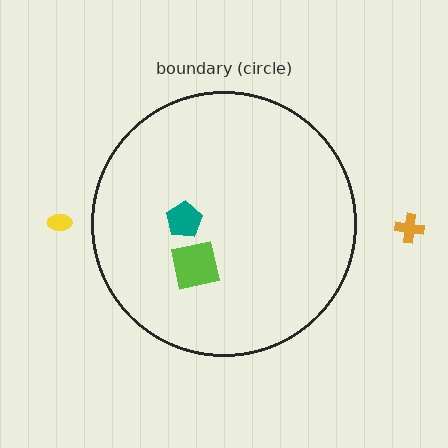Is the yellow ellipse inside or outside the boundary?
Outside.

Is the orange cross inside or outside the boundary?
Outside.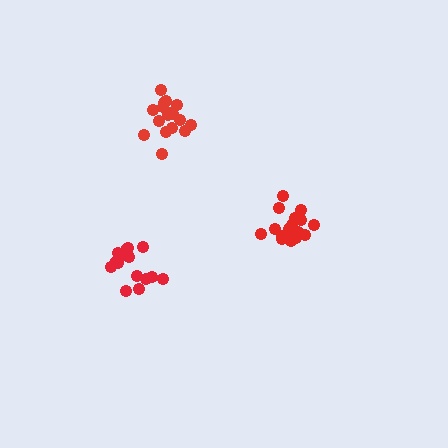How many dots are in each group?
Group 1: 19 dots, Group 2: 19 dots, Group 3: 15 dots (53 total).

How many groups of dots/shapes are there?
There are 3 groups.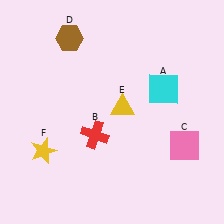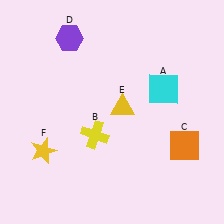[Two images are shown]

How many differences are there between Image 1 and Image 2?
There are 3 differences between the two images.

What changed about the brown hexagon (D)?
In Image 1, D is brown. In Image 2, it changed to purple.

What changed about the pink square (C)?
In Image 1, C is pink. In Image 2, it changed to orange.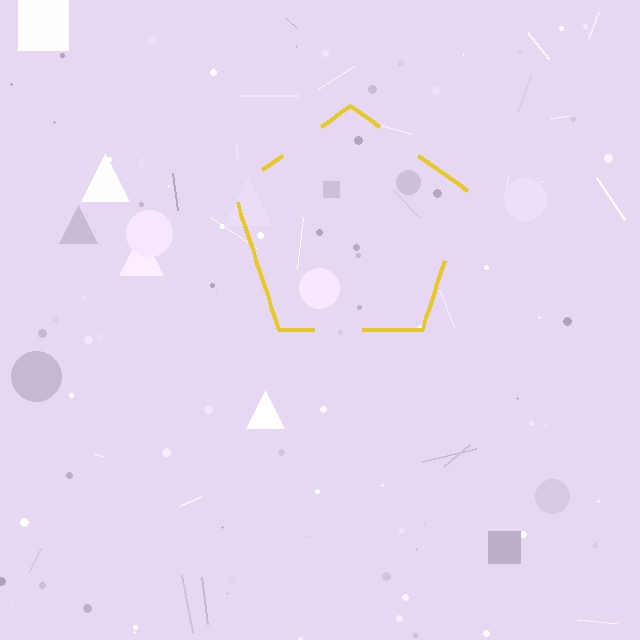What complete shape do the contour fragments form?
The contour fragments form a pentagon.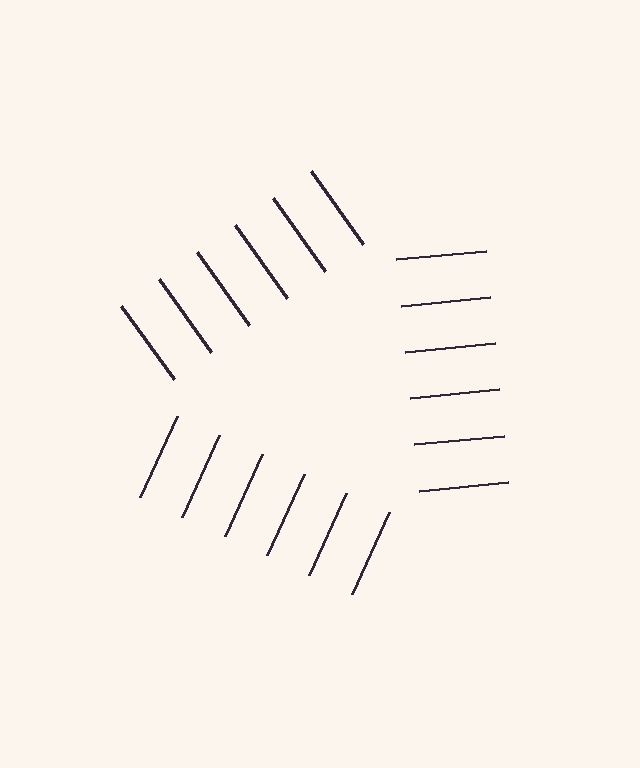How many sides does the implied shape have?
3 sides — the line-ends trace a triangle.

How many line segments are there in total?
18 — 6 along each of the 3 edges.